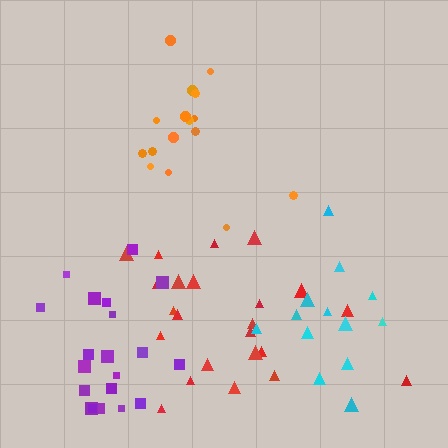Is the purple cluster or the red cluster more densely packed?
Red.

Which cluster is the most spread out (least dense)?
Purple.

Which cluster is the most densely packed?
Orange.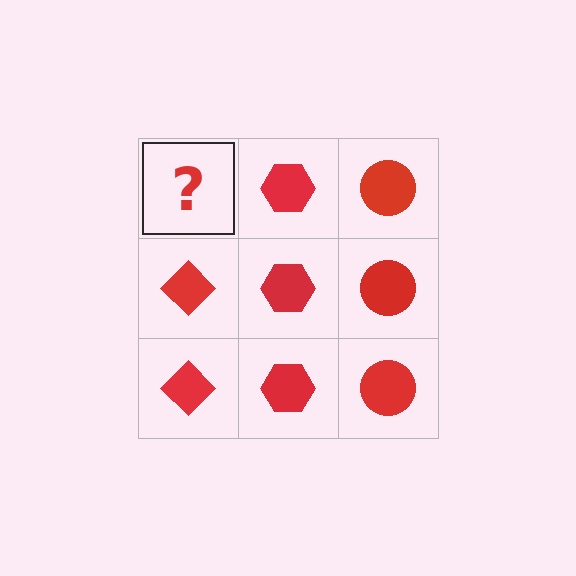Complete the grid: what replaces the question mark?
The question mark should be replaced with a red diamond.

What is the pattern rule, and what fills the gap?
The rule is that each column has a consistent shape. The gap should be filled with a red diamond.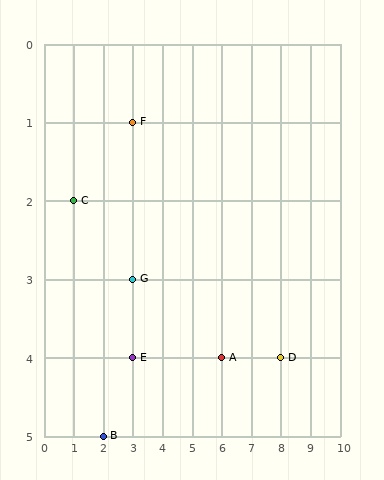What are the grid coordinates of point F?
Point F is at grid coordinates (3, 1).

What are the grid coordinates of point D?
Point D is at grid coordinates (8, 4).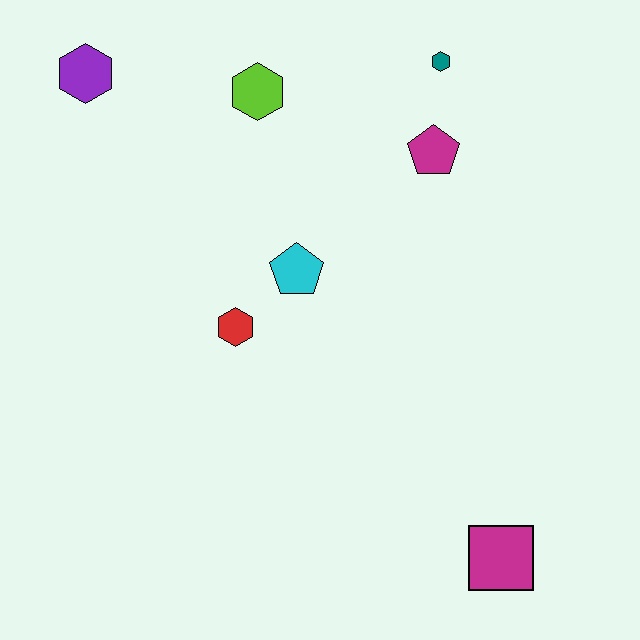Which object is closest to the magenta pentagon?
The teal hexagon is closest to the magenta pentagon.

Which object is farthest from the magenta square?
The purple hexagon is farthest from the magenta square.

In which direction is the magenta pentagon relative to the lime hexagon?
The magenta pentagon is to the right of the lime hexagon.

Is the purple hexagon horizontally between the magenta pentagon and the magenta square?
No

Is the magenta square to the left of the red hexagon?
No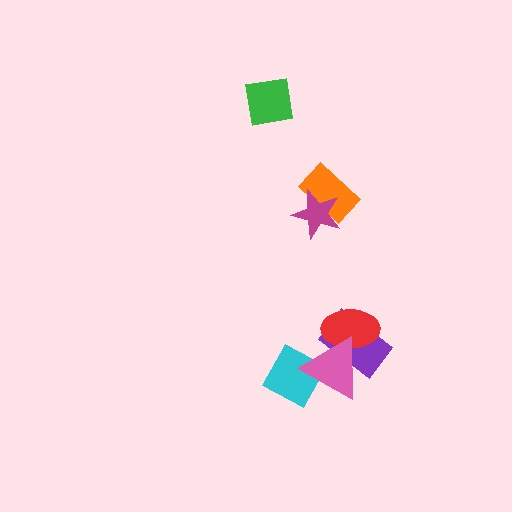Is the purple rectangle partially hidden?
Yes, it is partially covered by another shape.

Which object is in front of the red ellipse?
The pink triangle is in front of the red ellipse.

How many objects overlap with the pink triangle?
3 objects overlap with the pink triangle.